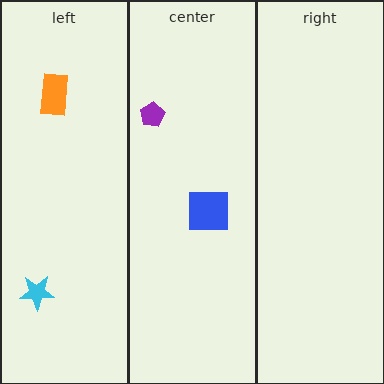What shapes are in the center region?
The blue square, the purple pentagon.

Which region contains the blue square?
The center region.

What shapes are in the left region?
The cyan star, the orange rectangle.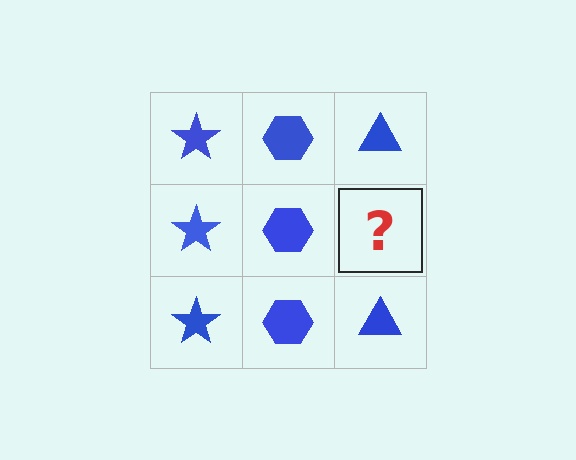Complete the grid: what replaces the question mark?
The question mark should be replaced with a blue triangle.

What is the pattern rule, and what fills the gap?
The rule is that each column has a consistent shape. The gap should be filled with a blue triangle.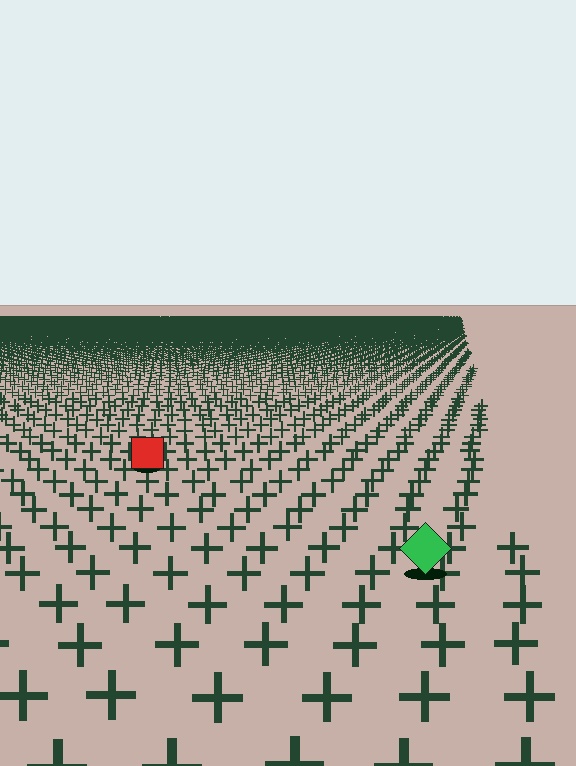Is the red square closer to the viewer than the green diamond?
No. The green diamond is closer — you can tell from the texture gradient: the ground texture is coarser near it.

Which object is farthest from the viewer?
The red square is farthest from the viewer. It appears smaller and the ground texture around it is denser.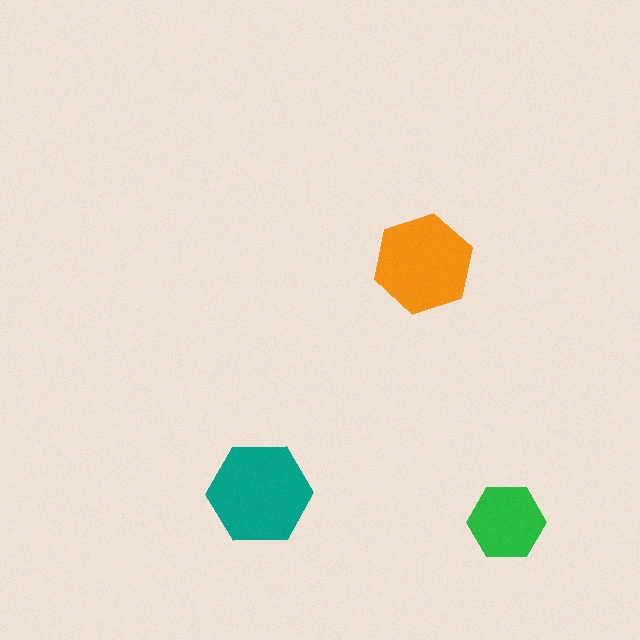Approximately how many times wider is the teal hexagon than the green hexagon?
About 1.5 times wider.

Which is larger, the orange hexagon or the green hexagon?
The orange one.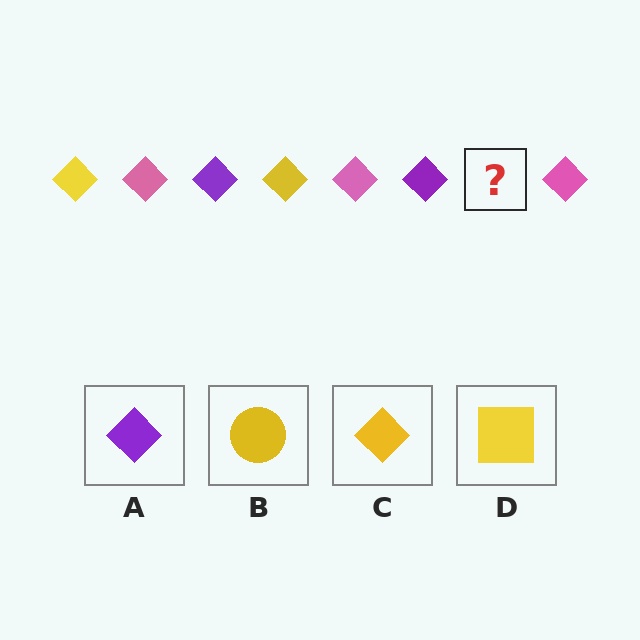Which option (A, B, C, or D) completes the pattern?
C.